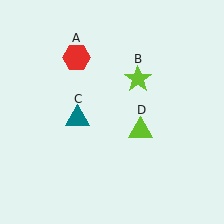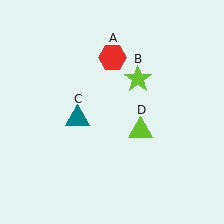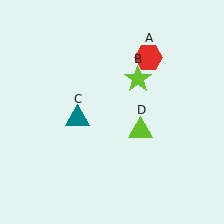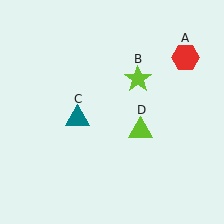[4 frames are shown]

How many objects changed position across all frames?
1 object changed position: red hexagon (object A).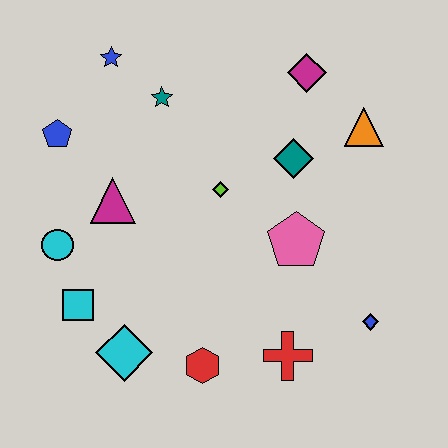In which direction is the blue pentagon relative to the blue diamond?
The blue pentagon is to the left of the blue diamond.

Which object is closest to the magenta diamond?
The orange triangle is closest to the magenta diamond.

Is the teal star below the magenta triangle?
No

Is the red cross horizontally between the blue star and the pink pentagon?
Yes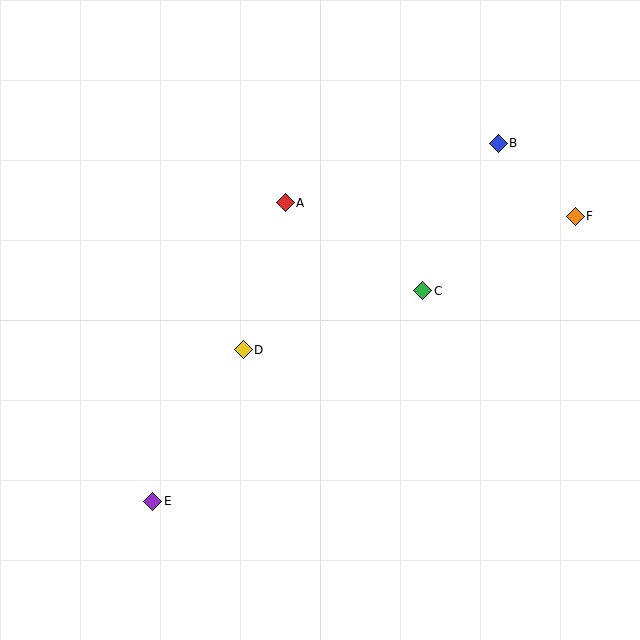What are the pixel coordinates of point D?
Point D is at (243, 350).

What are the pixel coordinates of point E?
Point E is at (153, 501).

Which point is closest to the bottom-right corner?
Point C is closest to the bottom-right corner.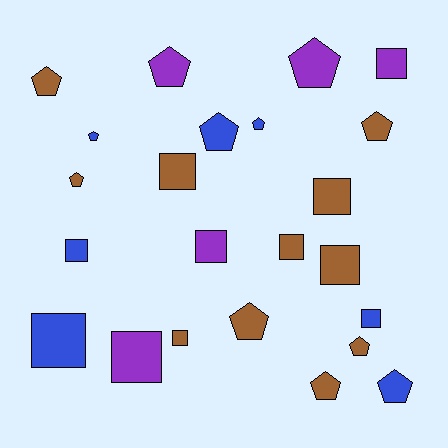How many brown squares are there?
There are 5 brown squares.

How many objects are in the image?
There are 23 objects.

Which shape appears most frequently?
Pentagon, with 12 objects.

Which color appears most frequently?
Brown, with 11 objects.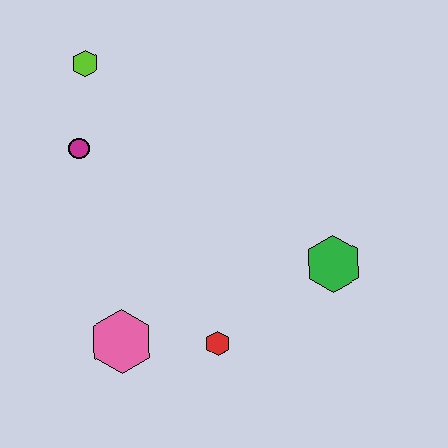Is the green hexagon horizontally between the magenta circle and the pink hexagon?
No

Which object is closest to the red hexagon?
The pink hexagon is closest to the red hexagon.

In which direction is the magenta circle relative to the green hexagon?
The magenta circle is to the left of the green hexagon.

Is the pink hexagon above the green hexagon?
No